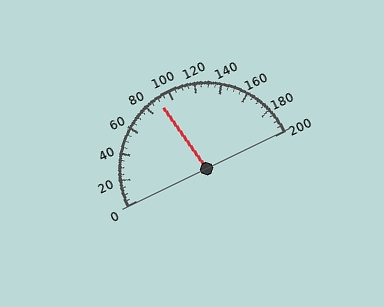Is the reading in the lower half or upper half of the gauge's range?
The reading is in the lower half of the range (0 to 200).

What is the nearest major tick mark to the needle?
The nearest major tick mark is 80.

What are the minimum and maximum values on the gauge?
The gauge ranges from 0 to 200.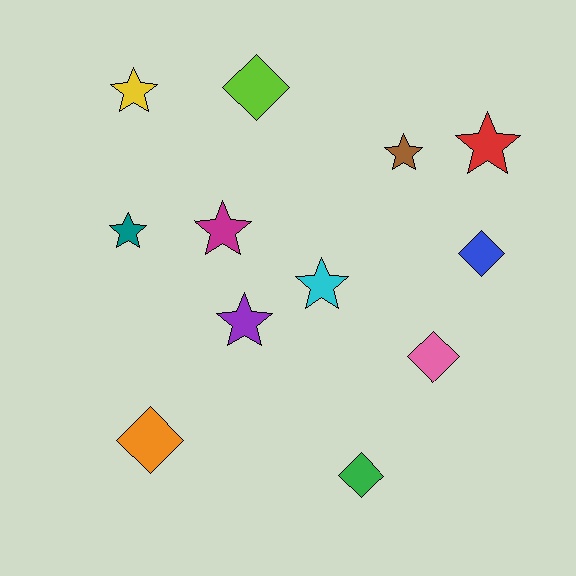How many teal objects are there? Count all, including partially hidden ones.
There is 1 teal object.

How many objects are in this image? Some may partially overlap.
There are 12 objects.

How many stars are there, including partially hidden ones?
There are 7 stars.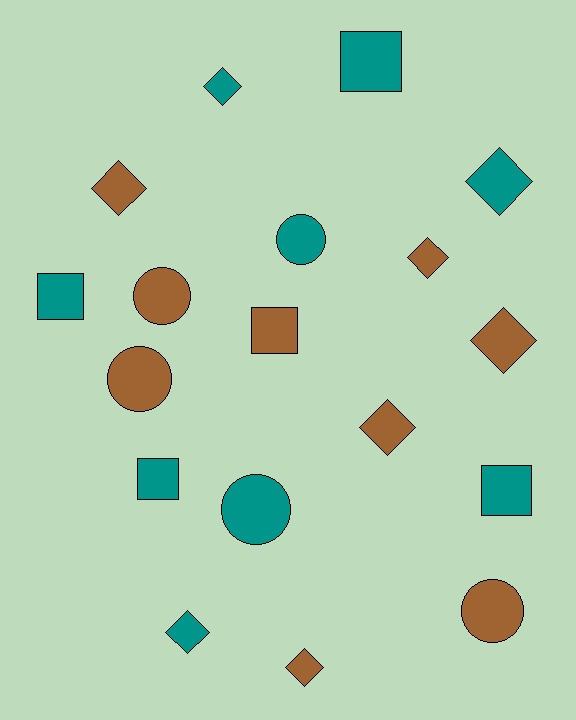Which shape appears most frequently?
Diamond, with 8 objects.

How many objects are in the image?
There are 18 objects.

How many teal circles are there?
There are 2 teal circles.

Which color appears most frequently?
Brown, with 9 objects.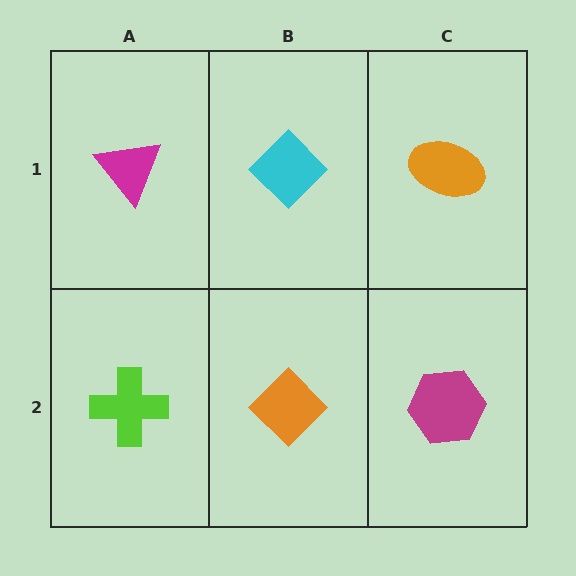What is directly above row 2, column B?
A cyan diamond.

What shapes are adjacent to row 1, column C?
A magenta hexagon (row 2, column C), a cyan diamond (row 1, column B).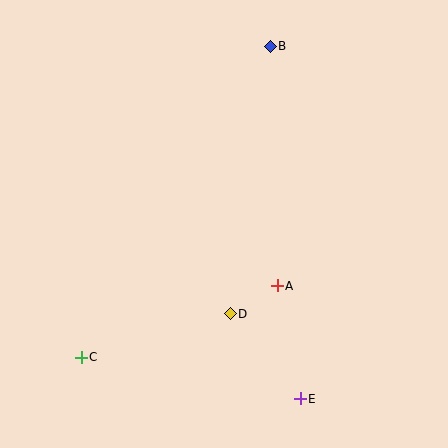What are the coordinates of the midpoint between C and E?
The midpoint between C and E is at (191, 378).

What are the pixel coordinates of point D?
Point D is at (230, 314).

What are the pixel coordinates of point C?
Point C is at (81, 357).